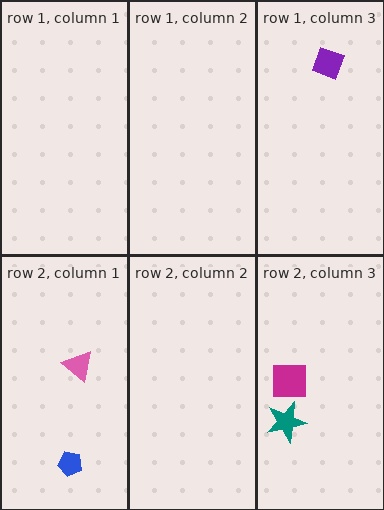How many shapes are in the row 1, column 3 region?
1.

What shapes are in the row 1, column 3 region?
The purple diamond.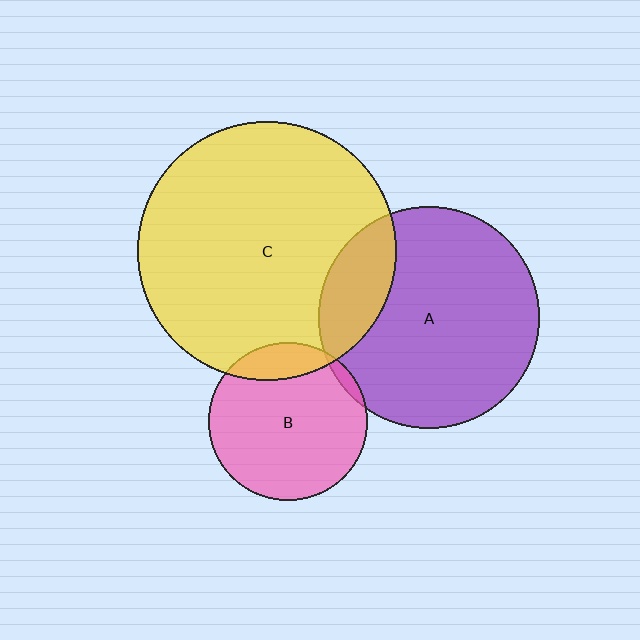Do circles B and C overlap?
Yes.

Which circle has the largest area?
Circle C (yellow).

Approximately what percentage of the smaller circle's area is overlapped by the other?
Approximately 15%.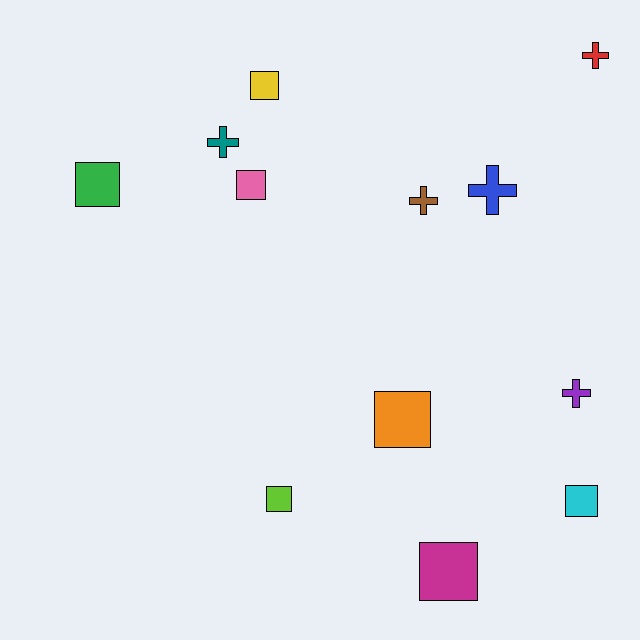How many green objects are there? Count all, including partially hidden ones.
There is 1 green object.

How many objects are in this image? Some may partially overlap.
There are 12 objects.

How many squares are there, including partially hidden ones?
There are 7 squares.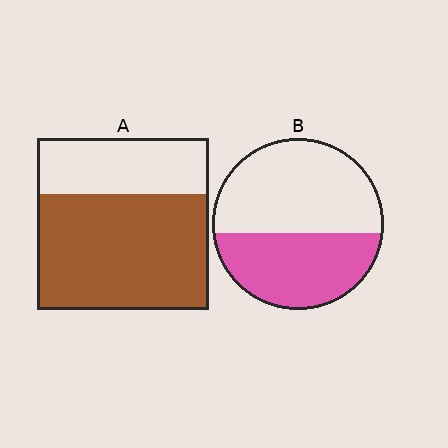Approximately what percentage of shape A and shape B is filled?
A is approximately 65% and B is approximately 45%.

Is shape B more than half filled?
No.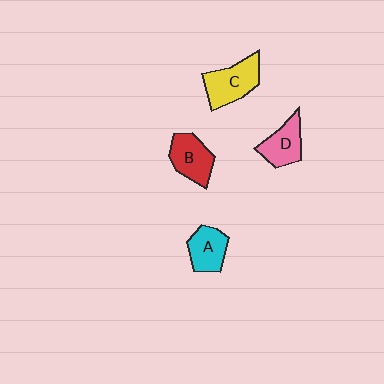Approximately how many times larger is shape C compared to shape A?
Approximately 1.3 times.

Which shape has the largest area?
Shape C (yellow).